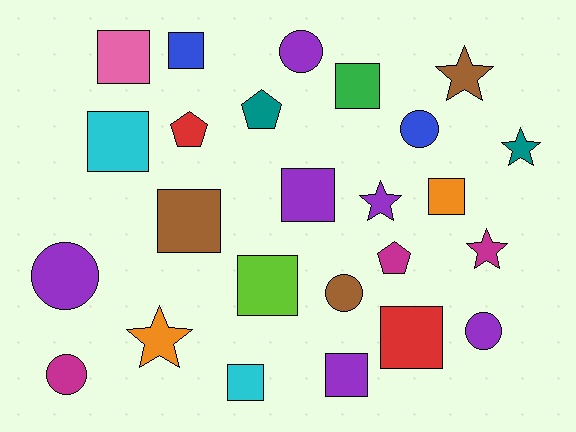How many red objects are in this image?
There are 2 red objects.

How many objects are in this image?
There are 25 objects.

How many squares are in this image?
There are 11 squares.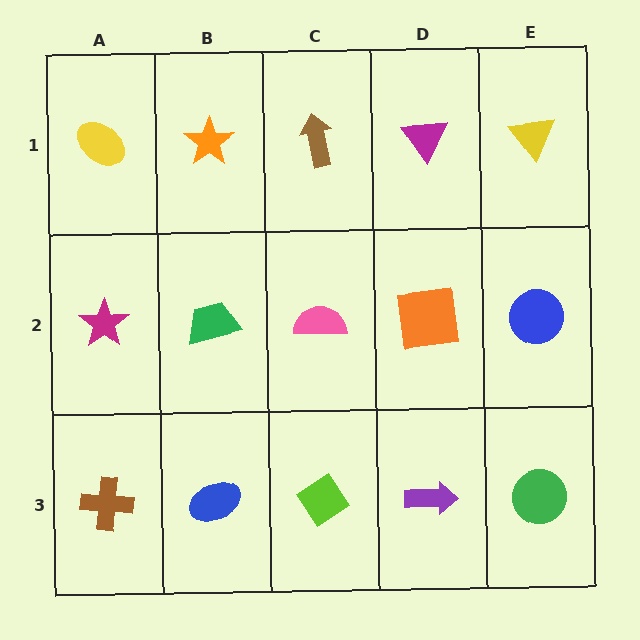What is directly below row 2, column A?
A brown cross.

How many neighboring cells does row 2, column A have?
3.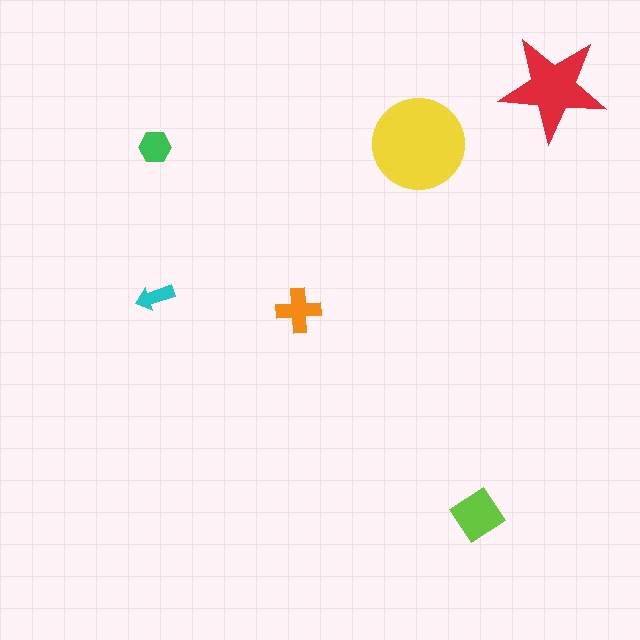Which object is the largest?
The yellow circle.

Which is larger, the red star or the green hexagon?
The red star.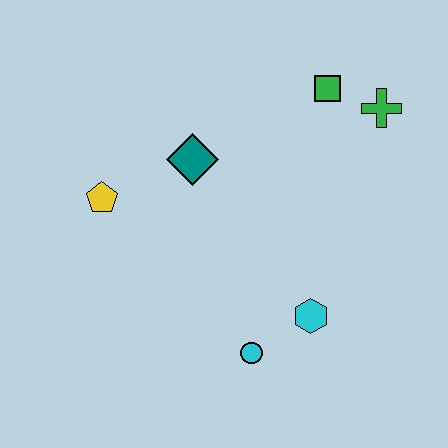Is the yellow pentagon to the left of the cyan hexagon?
Yes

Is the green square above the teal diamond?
Yes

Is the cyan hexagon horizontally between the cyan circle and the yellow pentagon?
No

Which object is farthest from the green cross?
The yellow pentagon is farthest from the green cross.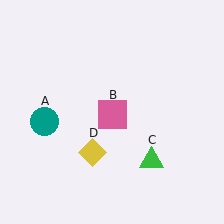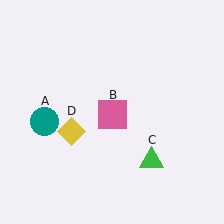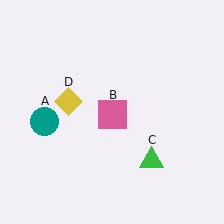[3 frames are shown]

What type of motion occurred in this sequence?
The yellow diamond (object D) rotated clockwise around the center of the scene.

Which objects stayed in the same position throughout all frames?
Teal circle (object A) and pink square (object B) and green triangle (object C) remained stationary.